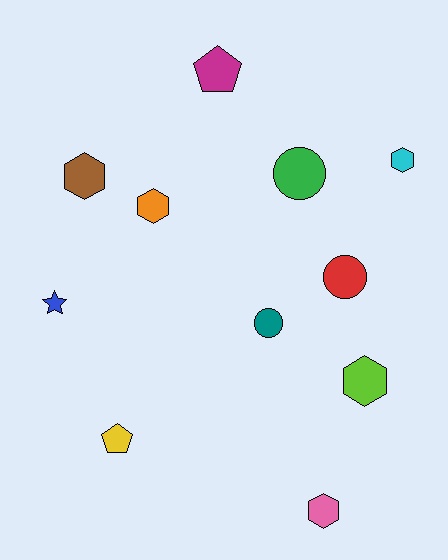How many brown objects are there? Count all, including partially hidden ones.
There is 1 brown object.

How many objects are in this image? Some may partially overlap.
There are 11 objects.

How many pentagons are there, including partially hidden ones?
There are 2 pentagons.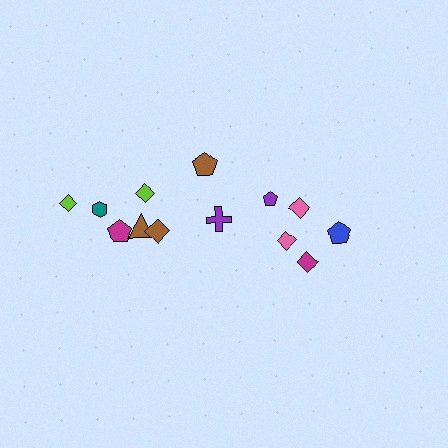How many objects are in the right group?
There are 5 objects.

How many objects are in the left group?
There are 8 objects.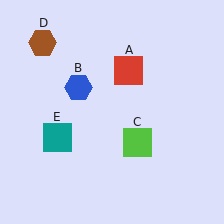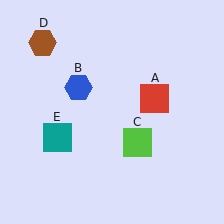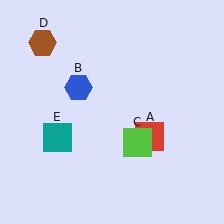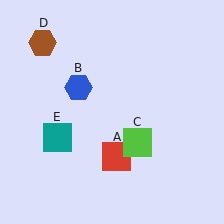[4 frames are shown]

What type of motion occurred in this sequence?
The red square (object A) rotated clockwise around the center of the scene.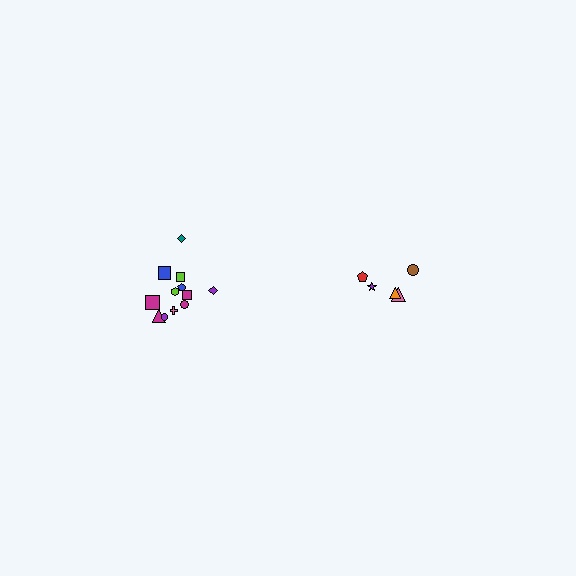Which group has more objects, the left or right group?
The left group.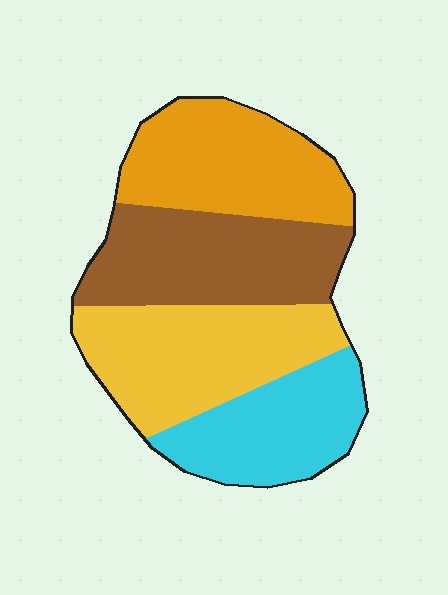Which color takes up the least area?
Cyan, at roughly 20%.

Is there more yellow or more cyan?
Yellow.